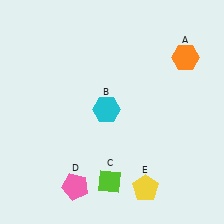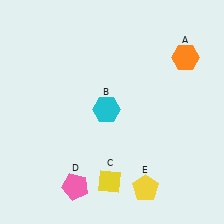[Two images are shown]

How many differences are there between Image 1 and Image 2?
There is 1 difference between the two images.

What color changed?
The diamond (C) changed from lime in Image 1 to yellow in Image 2.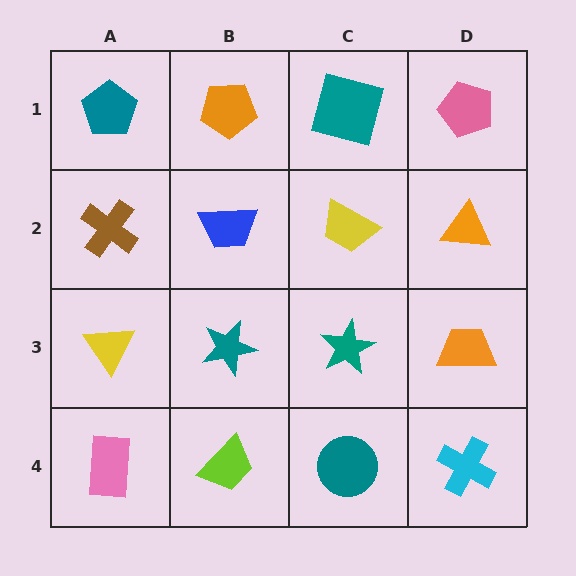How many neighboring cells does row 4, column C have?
3.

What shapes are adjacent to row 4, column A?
A yellow triangle (row 3, column A), a lime trapezoid (row 4, column B).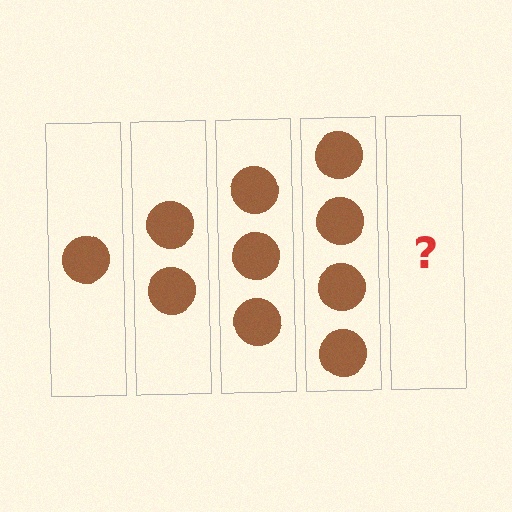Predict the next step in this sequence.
The next step is 5 circles.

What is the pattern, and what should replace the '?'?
The pattern is that each step adds one more circle. The '?' should be 5 circles.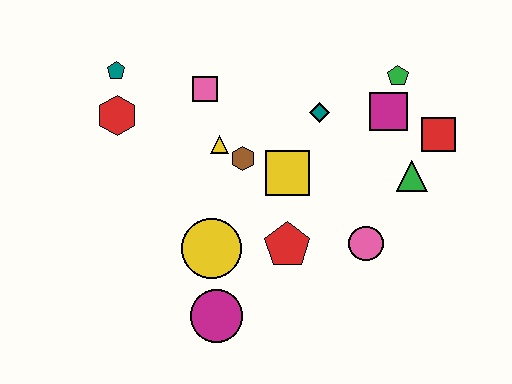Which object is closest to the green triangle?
The red square is closest to the green triangle.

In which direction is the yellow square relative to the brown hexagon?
The yellow square is to the right of the brown hexagon.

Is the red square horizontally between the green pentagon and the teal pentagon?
No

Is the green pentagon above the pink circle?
Yes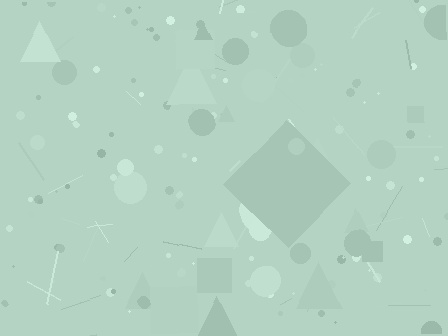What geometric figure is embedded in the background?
A diamond is embedded in the background.